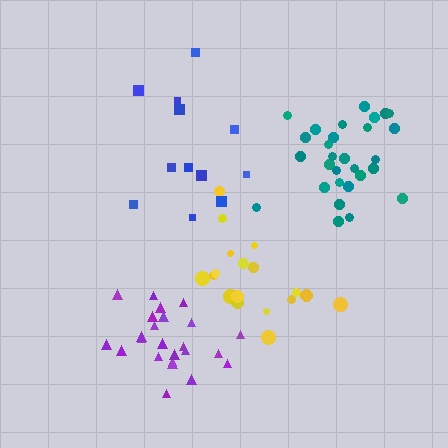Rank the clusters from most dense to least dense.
purple, teal, yellow, blue.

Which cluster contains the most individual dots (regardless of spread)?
Teal (29).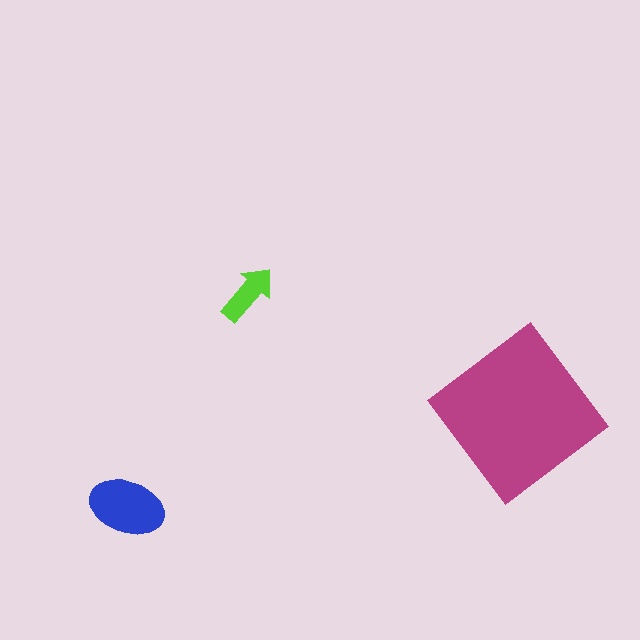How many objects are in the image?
There are 3 objects in the image.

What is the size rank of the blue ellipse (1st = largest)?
2nd.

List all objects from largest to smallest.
The magenta diamond, the blue ellipse, the lime arrow.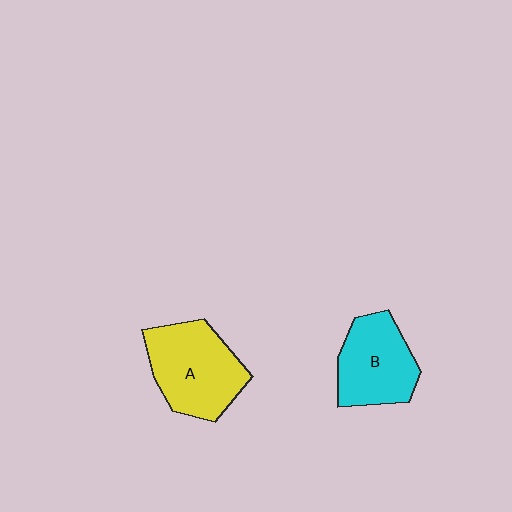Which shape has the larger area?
Shape A (yellow).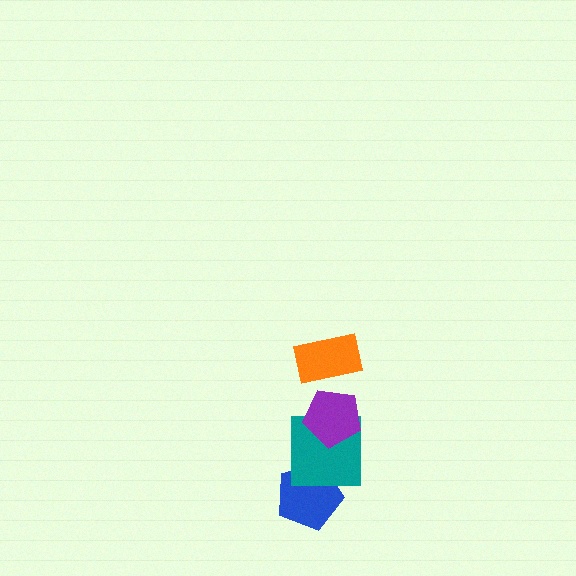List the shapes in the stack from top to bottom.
From top to bottom: the orange rectangle, the purple pentagon, the teal square, the blue pentagon.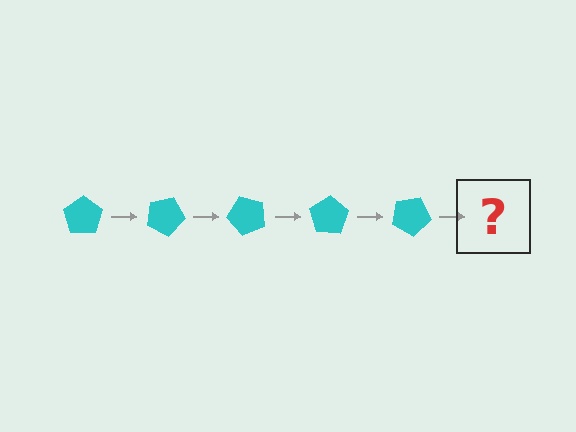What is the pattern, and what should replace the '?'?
The pattern is that the pentagon rotates 25 degrees each step. The '?' should be a cyan pentagon rotated 125 degrees.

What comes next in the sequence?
The next element should be a cyan pentagon rotated 125 degrees.